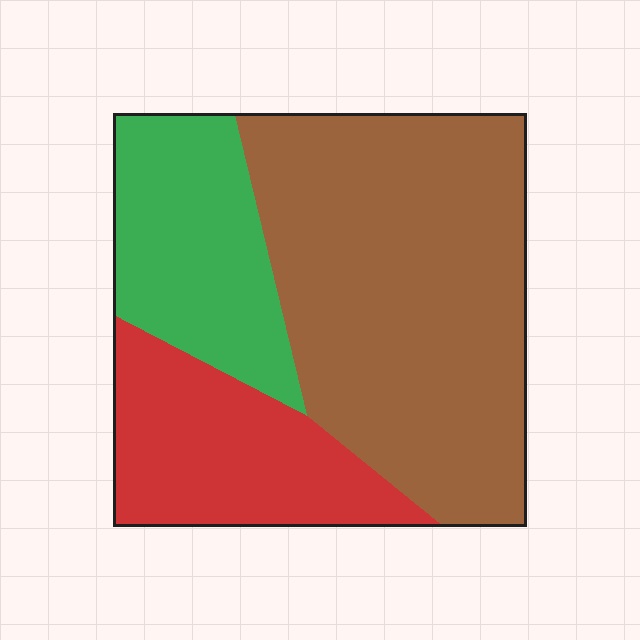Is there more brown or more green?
Brown.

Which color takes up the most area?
Brown, at roughly 55%.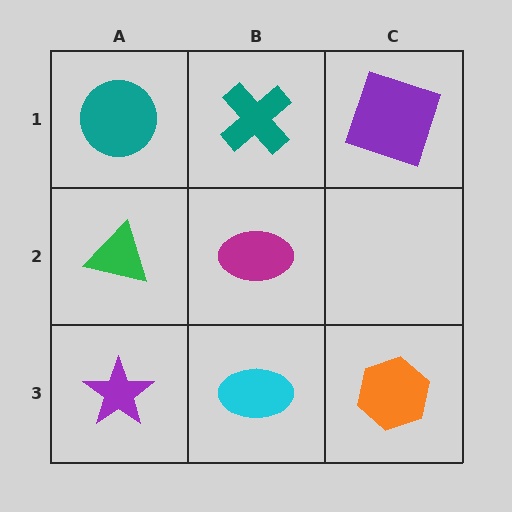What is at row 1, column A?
A teal circle.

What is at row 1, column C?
A purple square.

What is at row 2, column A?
A green triangle.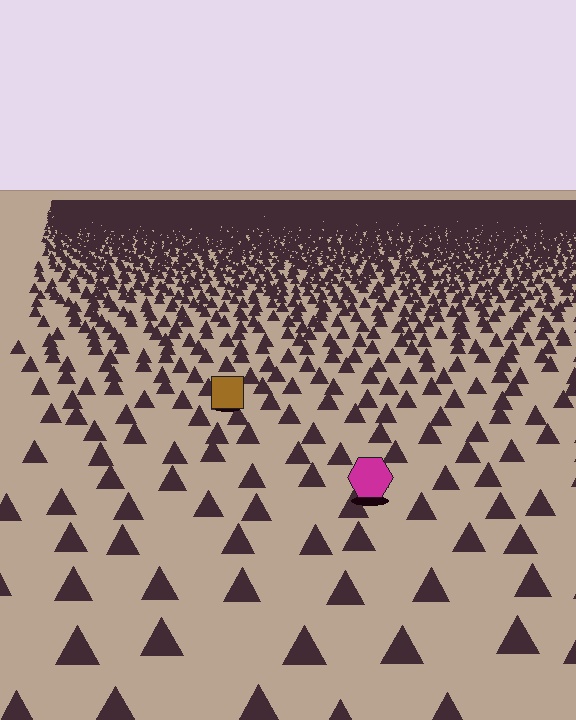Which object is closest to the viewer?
The magenta hexagon is closest. The texture marks near it are larger and more spread out.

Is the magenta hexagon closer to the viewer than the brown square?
Yes. The magenta hexagon is closer — you can tell from the texture gradient: the ground texture is coarser near it.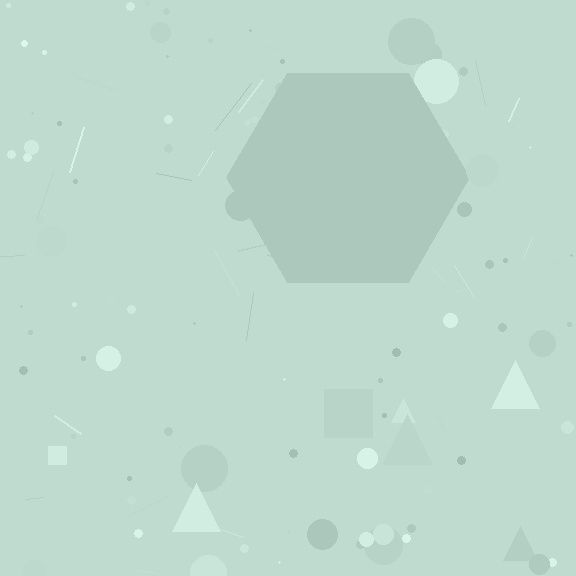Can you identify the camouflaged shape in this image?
The camouflaged shape is a hexagon.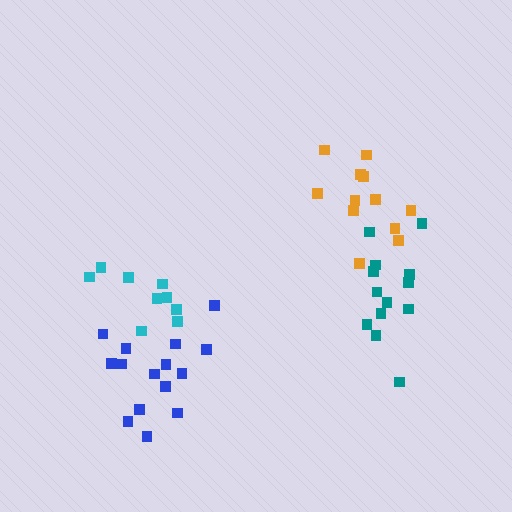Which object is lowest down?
The blue cluster is bottommost.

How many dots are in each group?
Group 1: 12 dots, Group 2: 9 dots, Group 3: 13 dots, Group 4: 15 dots (49 total).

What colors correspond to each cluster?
The clusters are colored: orange, cyan, teal, blue.